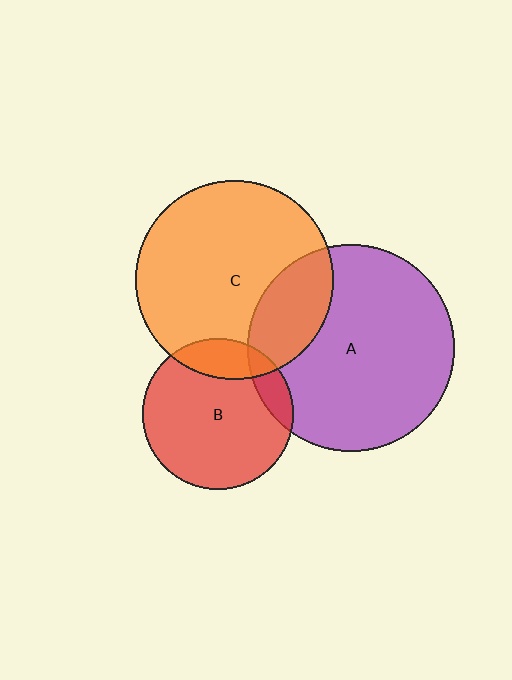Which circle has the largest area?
Circle A (purple).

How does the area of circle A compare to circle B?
Approximately 1.9 times.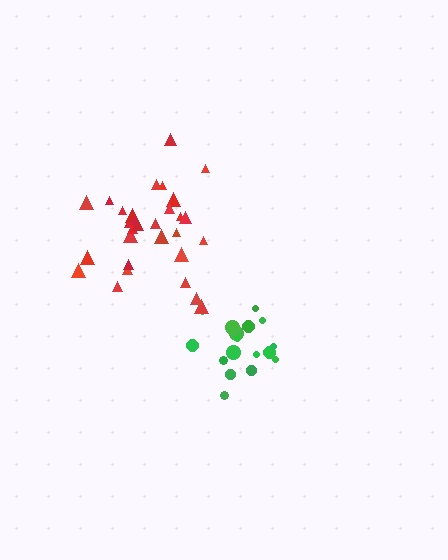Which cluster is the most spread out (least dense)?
Red.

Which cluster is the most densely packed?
Green.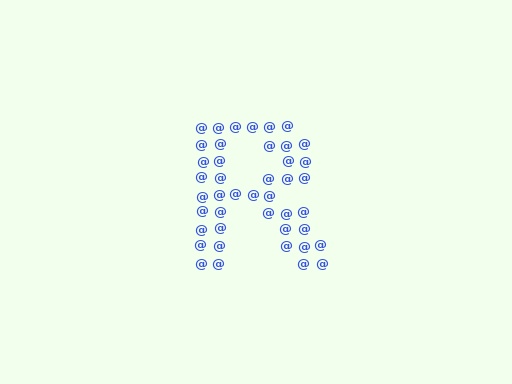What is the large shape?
The large shape is the letter R.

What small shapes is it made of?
It is made of small at signs.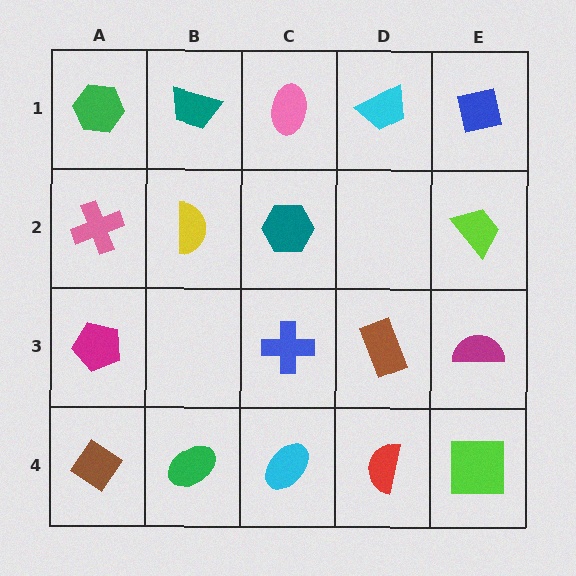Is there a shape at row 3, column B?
No, that cell is empty.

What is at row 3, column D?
A brown rectangle.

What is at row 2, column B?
A yellow semicircle.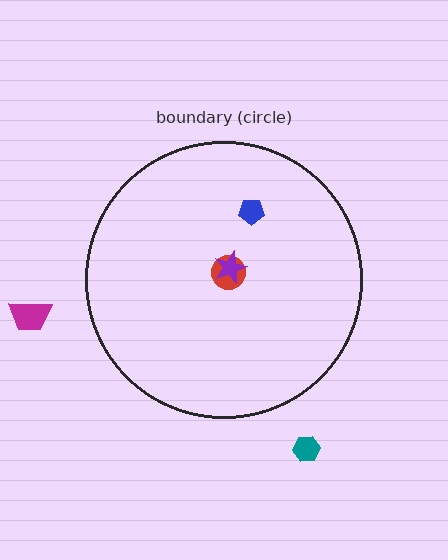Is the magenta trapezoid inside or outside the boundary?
Outside.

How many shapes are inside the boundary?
3 inside, 2 outside.